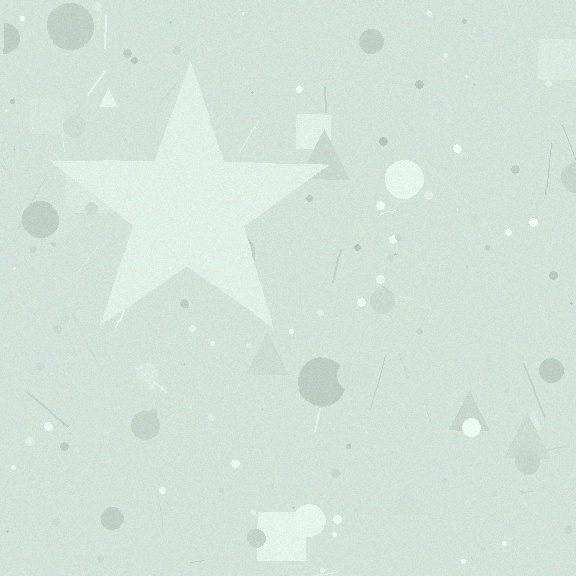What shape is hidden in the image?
A star is hidden in the image.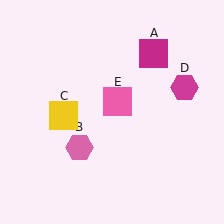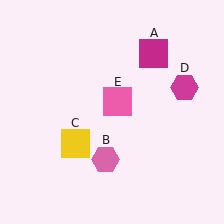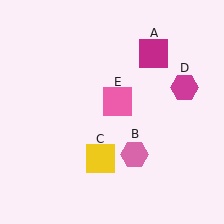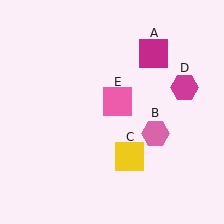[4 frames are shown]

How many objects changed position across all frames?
2 objects changed position: pink hexagon (object B), yellow square (object C).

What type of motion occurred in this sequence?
The pink hexagon (object B), yellow square (object C) rotated counterclockwise around the center of the scene.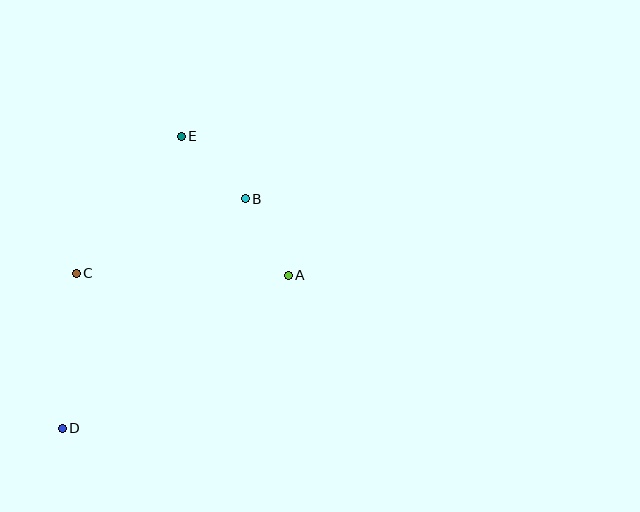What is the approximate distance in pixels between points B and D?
The distance between B and D is approximately 294 pixels.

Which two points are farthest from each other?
Points D and E are farthest from each other.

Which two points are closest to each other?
Points A and B are closest to each other.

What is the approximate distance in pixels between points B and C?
The distance between B and C is approximately 185 pixels.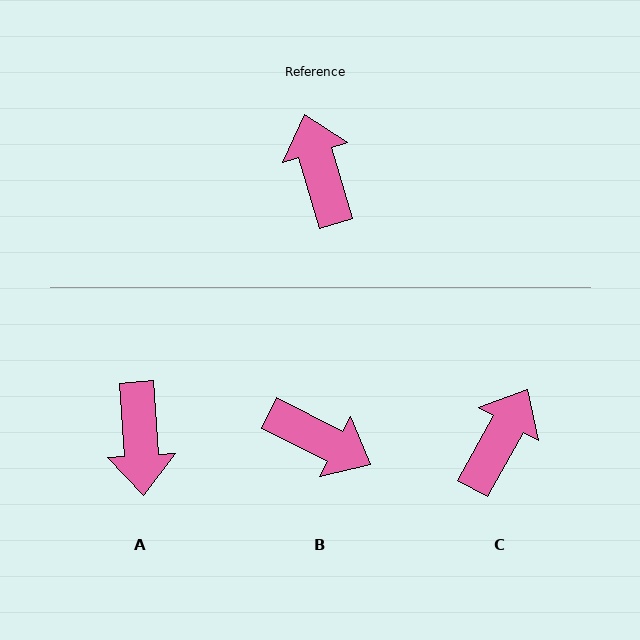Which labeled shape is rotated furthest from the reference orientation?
A, about 167 degrees away.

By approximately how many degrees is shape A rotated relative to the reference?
Approximately 167 degrees counter-clockwise.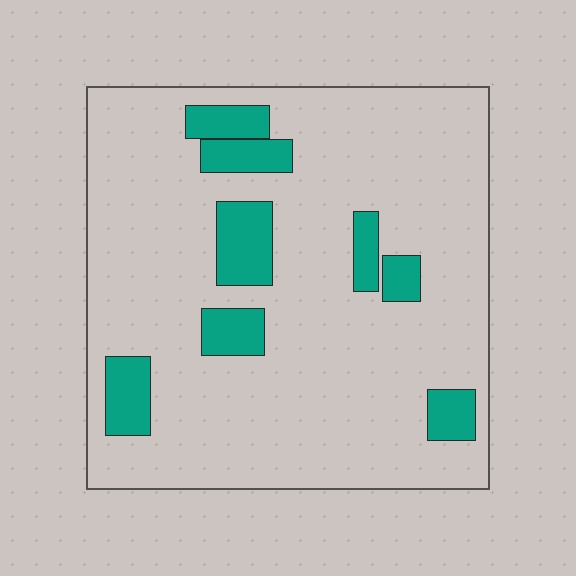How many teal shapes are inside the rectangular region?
8.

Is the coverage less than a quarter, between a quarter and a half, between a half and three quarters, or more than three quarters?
Less than a quarter.